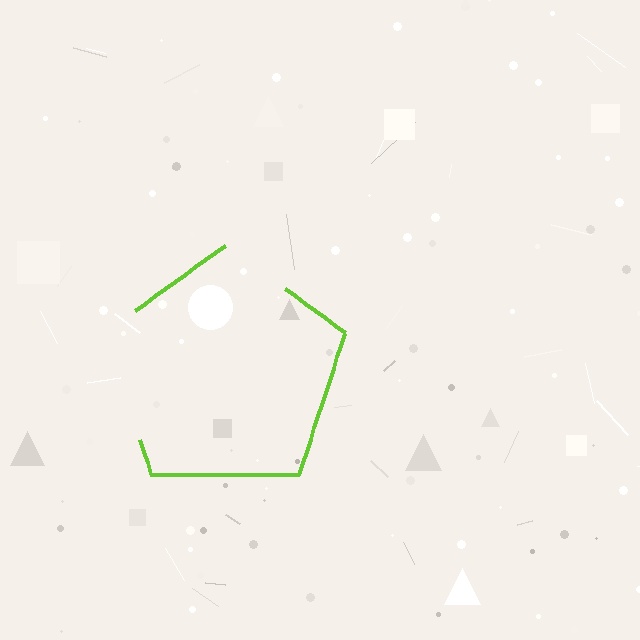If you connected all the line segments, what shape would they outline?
They would outline a pentagon.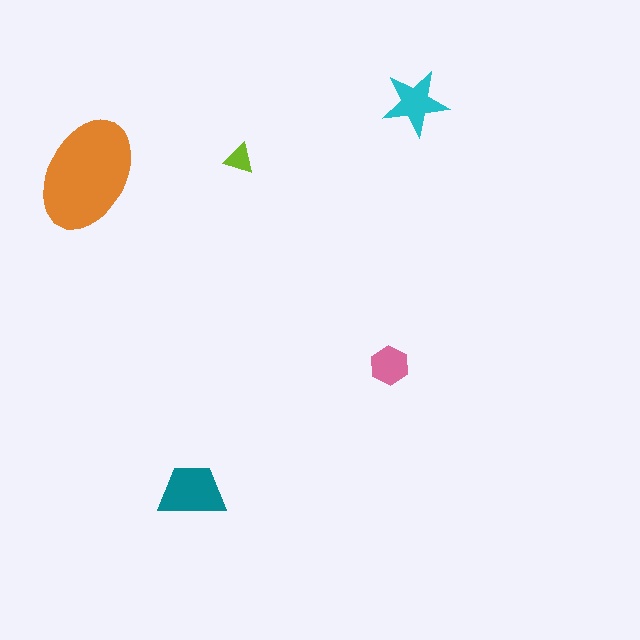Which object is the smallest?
The lime triangle.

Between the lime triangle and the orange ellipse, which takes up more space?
The orange ellipse.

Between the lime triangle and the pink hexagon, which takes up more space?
The pink hexagon.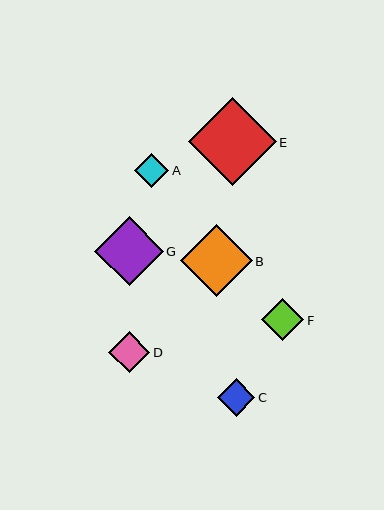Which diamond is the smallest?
Diamond A is the smallest with a size of approximately 34 pixels.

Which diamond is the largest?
Diamond E is the largest with a size of approximately 88 pixels.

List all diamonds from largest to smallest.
From largest to smallest: E, B, G, F, D, C, A.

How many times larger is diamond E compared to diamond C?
Diamond E is approximately 2.3 times the size of diamond C.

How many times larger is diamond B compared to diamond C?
Diamond B is approximately 1.9 times the size of diamond C.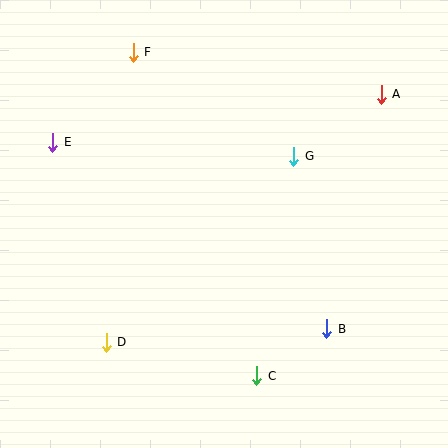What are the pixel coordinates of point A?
Point A is at (381, 94).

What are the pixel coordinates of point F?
Point F is at (133, 52).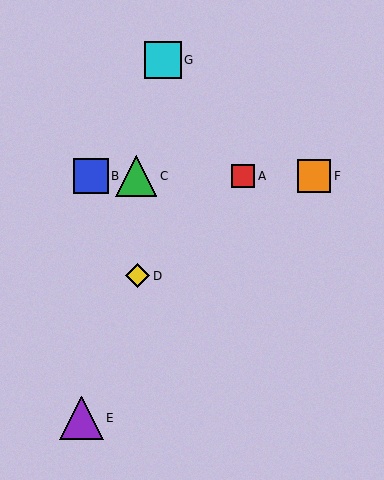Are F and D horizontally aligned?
No, F is at y≈176 and D is at y≈276.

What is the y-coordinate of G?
Object G is at y≈60.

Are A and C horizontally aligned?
Yes, both are at y≈176.